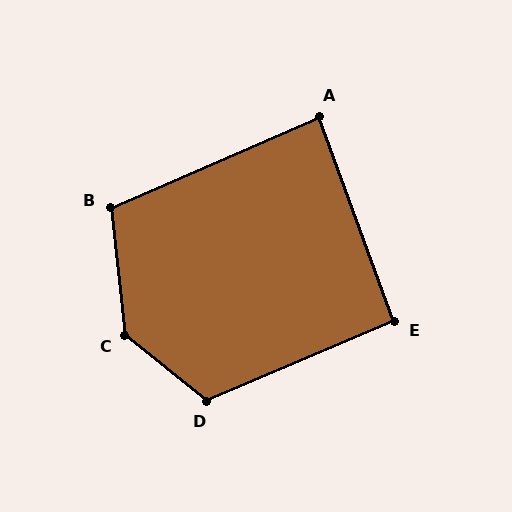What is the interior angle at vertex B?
Approximately 107 degrees (obtuse).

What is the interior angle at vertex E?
Approximately 93 degrees (approximately right).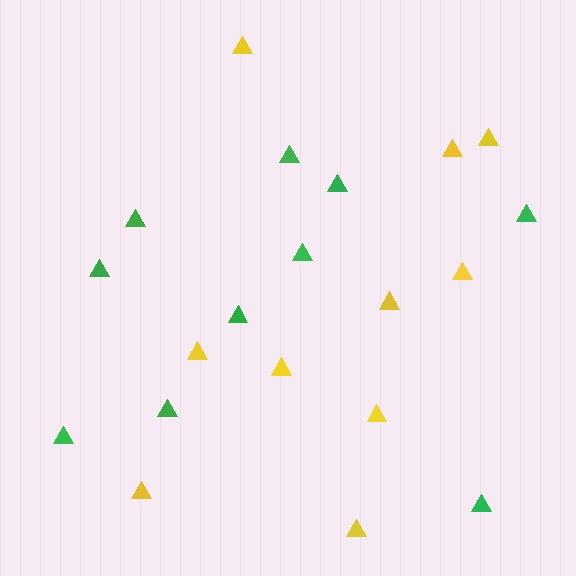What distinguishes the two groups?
There are 2 groups: one group of green triangles (10) and one group of yellow triangles (10).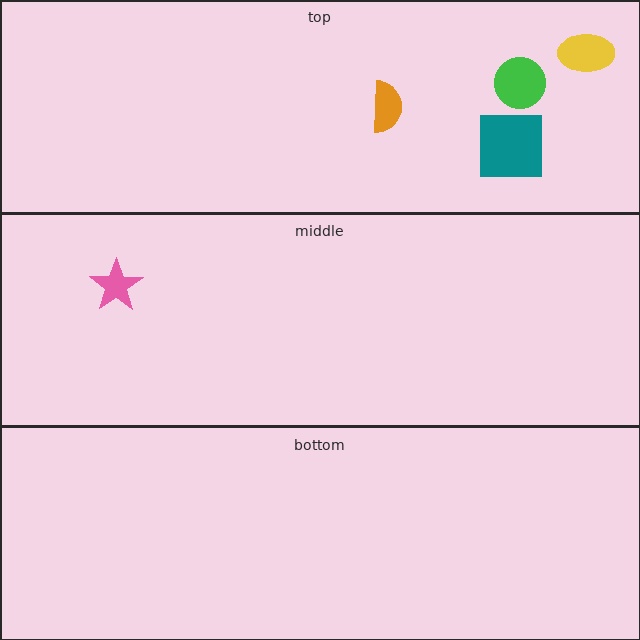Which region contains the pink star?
The middle region.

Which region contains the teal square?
The top region.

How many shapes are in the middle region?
1.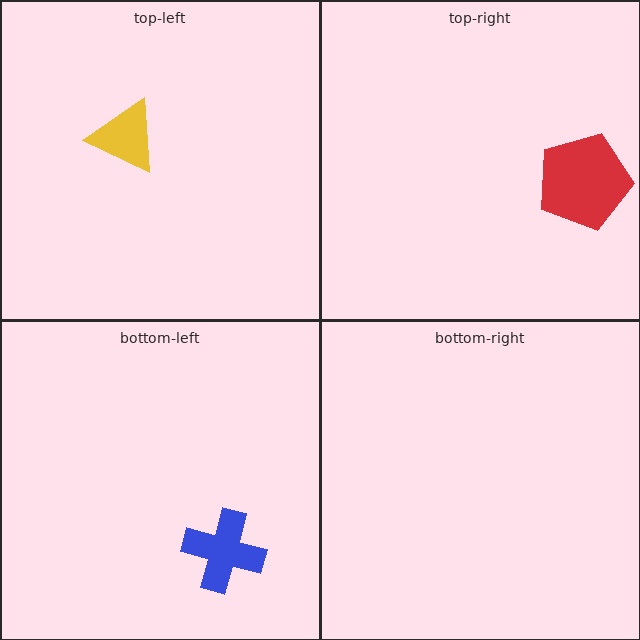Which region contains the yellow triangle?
The top-left region.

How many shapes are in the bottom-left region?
1.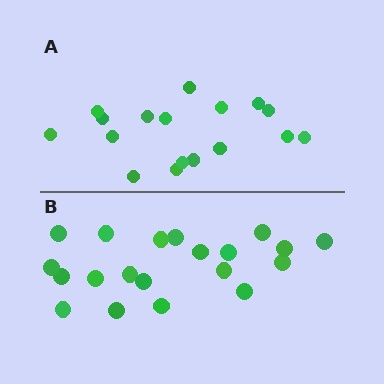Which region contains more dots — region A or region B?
Region B (the bottom region) has more dots.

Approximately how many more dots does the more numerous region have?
Region B has just a few more — roughly 2 or 3 more dots than region A.